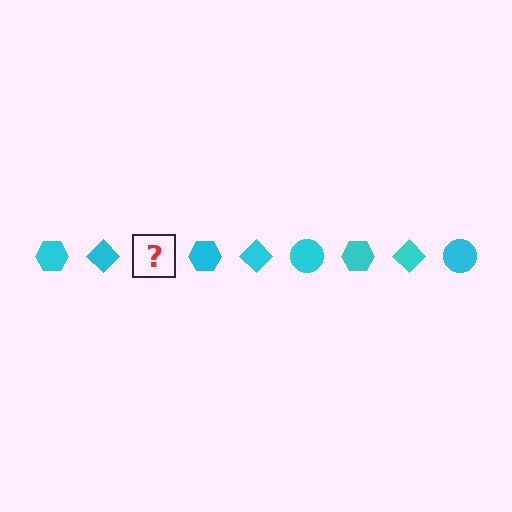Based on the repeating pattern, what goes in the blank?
The blank should be a cyan circle.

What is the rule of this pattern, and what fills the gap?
The rule is that the pattern cycles through hexagon, diamond, circle shapes in cyan. The gap should be filled with a cyan circle.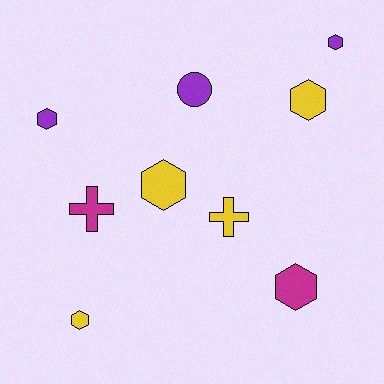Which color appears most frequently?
Yellow, with 4 objects.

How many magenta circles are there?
There are no magenta circles.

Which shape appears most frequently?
Hexagon, with 6 objects.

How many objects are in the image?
There are 9 objects.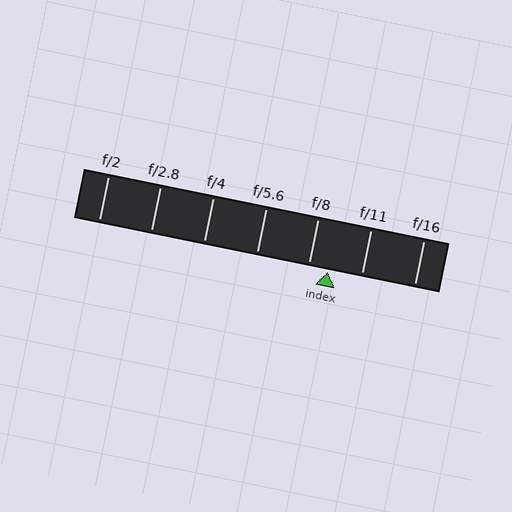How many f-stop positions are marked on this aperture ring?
There are 7 f-stop positions marked.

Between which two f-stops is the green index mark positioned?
The index mark is between f/8 and f/11.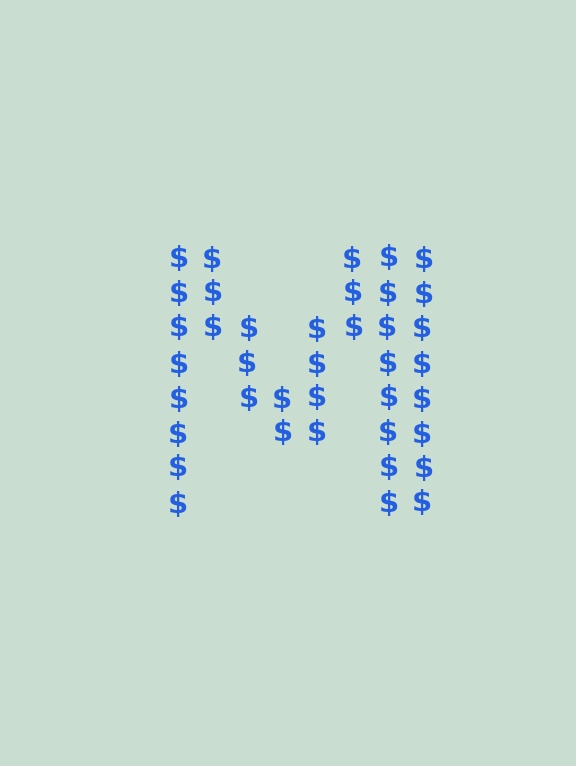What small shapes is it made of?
It is made of small dollar signs.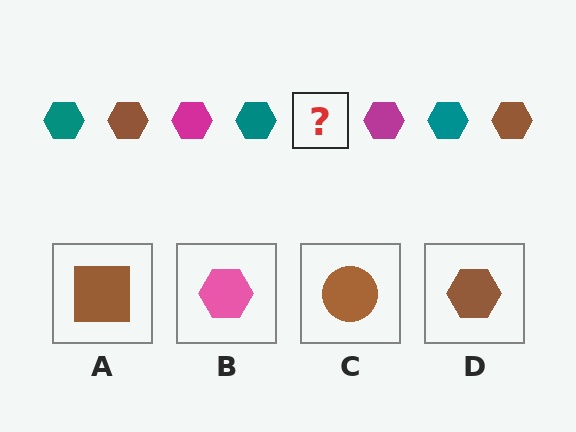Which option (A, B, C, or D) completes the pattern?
D.